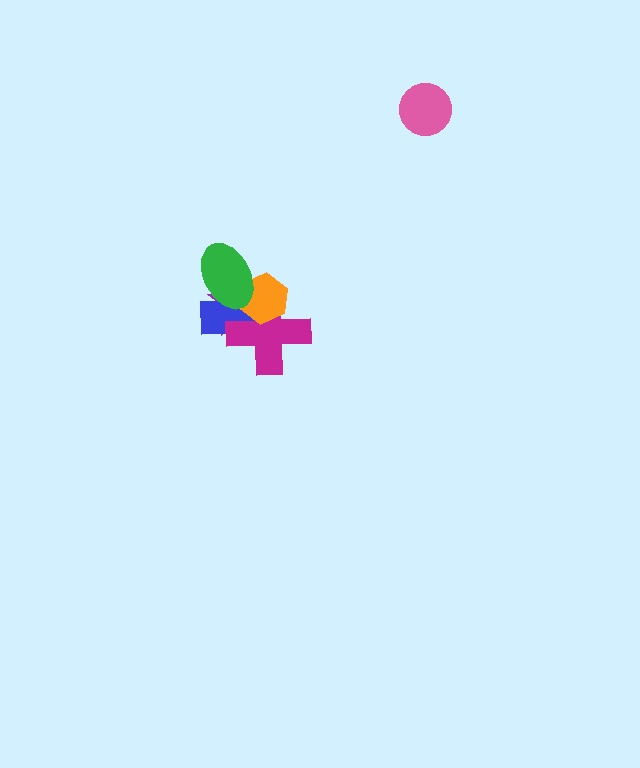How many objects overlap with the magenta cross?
4 objects overlap with the magenta cross.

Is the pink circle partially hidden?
No, no other shape covers it.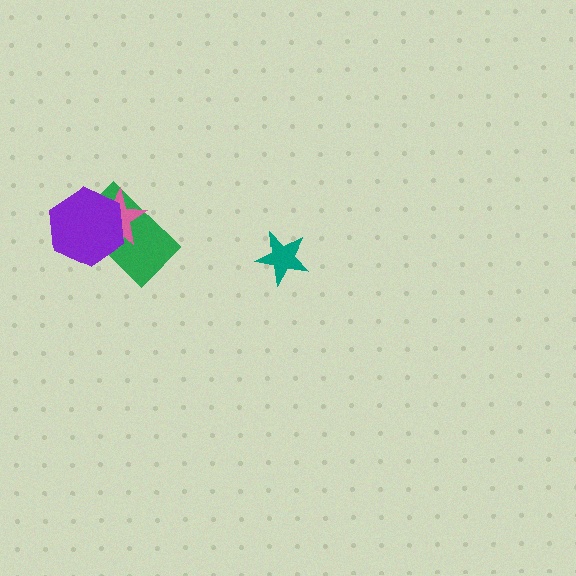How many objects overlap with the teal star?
0 objects overlap with the teal star.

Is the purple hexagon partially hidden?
No, no other shape covers it.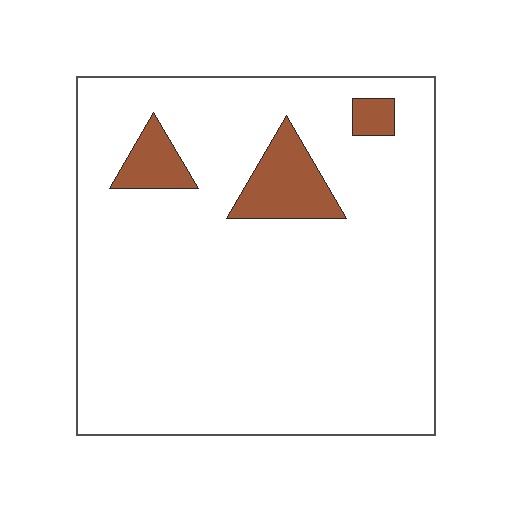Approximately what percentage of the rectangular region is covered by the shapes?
Approximately 10%.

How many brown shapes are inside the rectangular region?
3.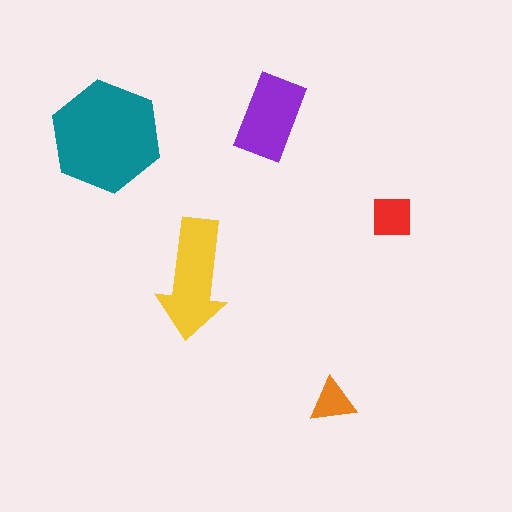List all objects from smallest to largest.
The orange triangle, the red square, the purple rectangle, the yellow arrow, the teal hexagon.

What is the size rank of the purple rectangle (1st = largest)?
3rd.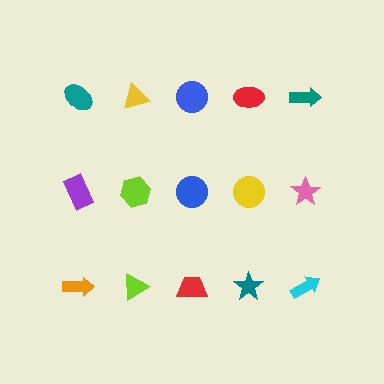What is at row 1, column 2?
A yellow triangle.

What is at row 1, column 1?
A teal ellipse.